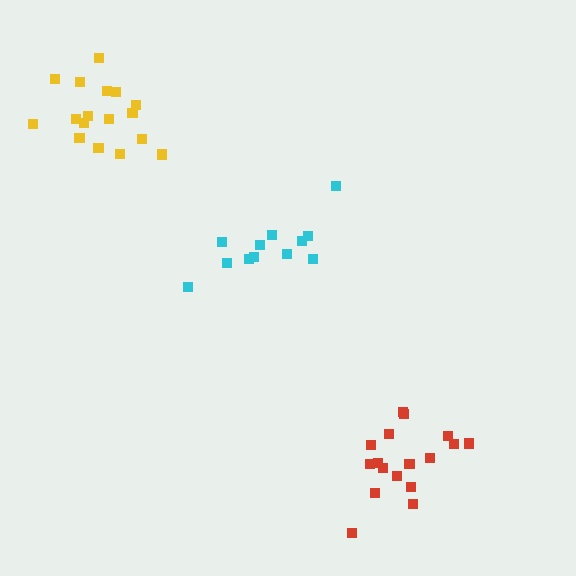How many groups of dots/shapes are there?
There are 3 groups.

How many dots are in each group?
Group 1: 12 dots, Group 2: 17 dots, Group 3: 17 dots (46 total).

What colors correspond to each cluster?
The clusters are colored: cyan, red, yellow.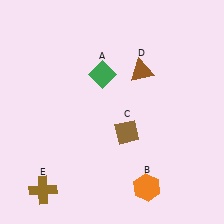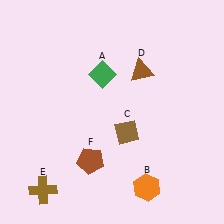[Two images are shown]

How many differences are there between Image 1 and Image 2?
There is 1 difference between the two images.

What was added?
A brown pentagon (F) was added in Image 2.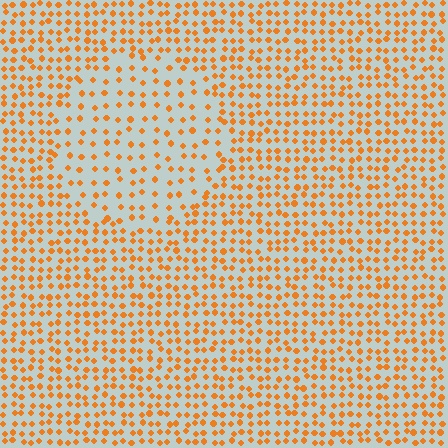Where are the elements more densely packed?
The elements are more densely packed outside the circle boundary.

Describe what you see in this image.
The image contains small orange elements arranged at two different densities. A circle-shaped region is visible where the elements are less densely packed than the surrounding area.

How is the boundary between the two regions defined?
The boundary is defined by a change in element density (approximately 1.9x ratio). All elements are the same color, size, and shape.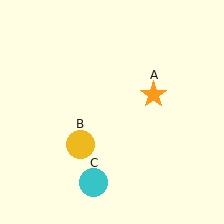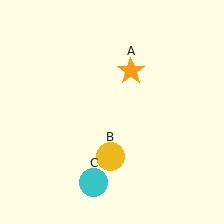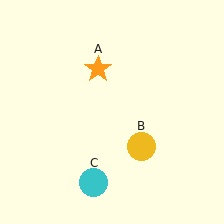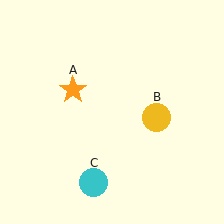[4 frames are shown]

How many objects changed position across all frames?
2 objects changed position: orange star (object A), yellow circle (object B).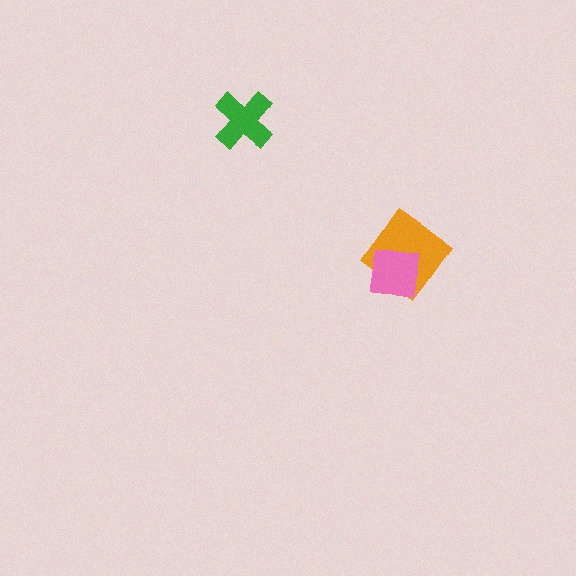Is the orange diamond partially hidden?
Yes, it is partially covered by another shape.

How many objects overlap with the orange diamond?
1 object overlaps with the orange diamond.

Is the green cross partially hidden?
No, no other shape covers it.